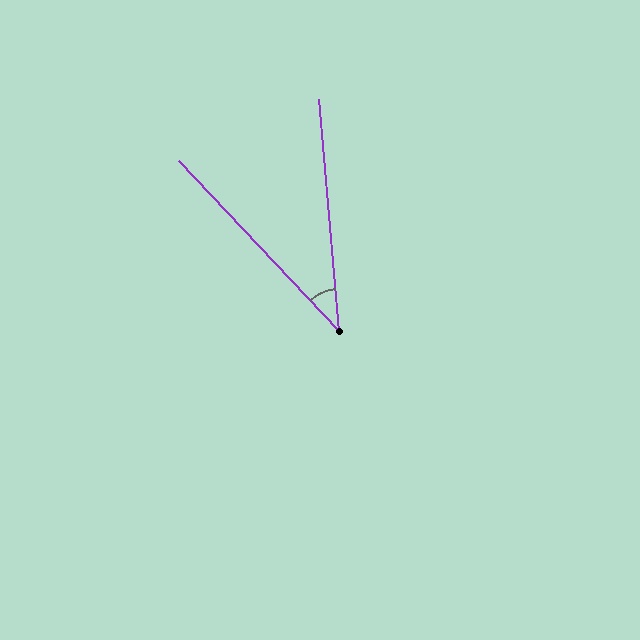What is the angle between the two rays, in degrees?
Approximately 38 degrees.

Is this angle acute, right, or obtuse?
It is acute.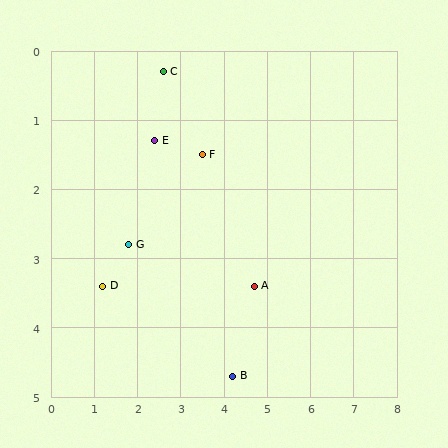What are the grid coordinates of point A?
Point A is at approximately (4.7, 3.4).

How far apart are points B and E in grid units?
Points B and E are about 3.8 grid units apart.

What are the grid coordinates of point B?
Point B is at approximately (4.2, 4.7).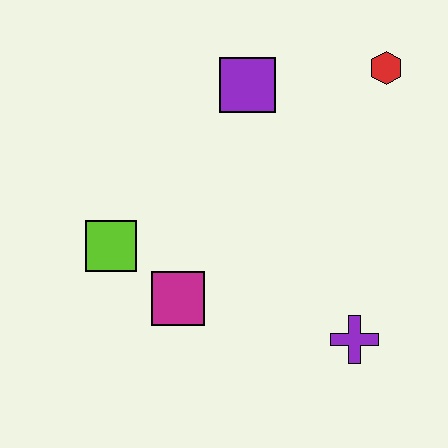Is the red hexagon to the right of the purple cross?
Yes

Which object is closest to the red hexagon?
The purple square is closest to the red hexagon.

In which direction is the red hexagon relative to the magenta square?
The red hexagon is above the magenta square.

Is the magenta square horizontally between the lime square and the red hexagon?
Yes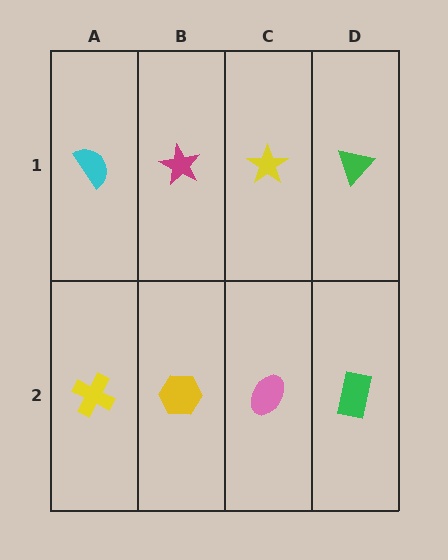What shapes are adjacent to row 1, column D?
A green rectangle (row 2, column D), a yellow star (row 1, column C).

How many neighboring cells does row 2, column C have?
3.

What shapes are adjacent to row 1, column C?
A pink ellipse (row 2, column C), a magenta star (row 1, column B), a green triangle (row 1, column D).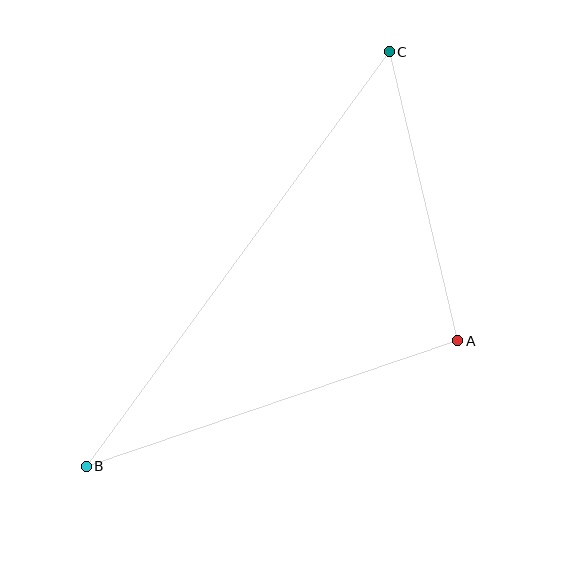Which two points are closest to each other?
Points A and C are closest to each other.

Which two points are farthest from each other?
Points B and C are farthest from each other.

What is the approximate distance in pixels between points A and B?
The distance between A and B is approximately 392 pixels.